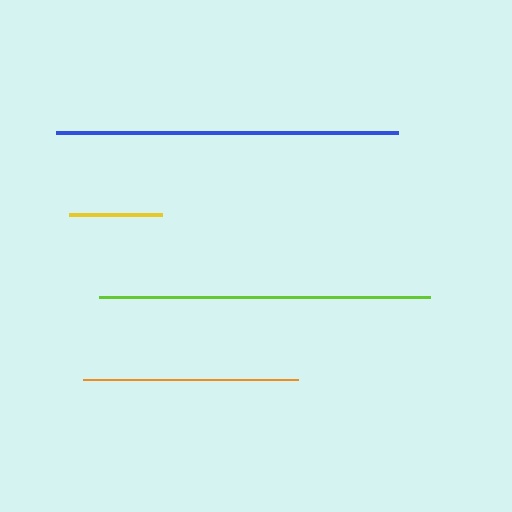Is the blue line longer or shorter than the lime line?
The blue line is longer than the lime line.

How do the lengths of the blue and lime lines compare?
The blue and lime lines are approximately the same length.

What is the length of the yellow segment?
The yellow segment is approximately 94 pixels long.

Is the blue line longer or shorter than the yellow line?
The blue line is longer than the yellow line.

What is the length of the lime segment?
The lime segment is approximately 331 pixels long.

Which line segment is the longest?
The blue line is the longest at approximately 342 pixels.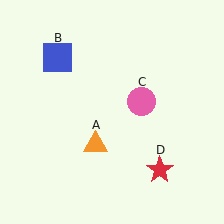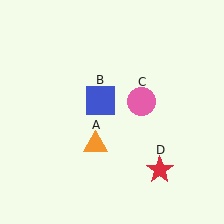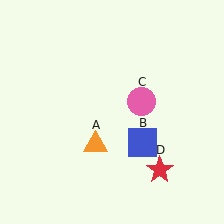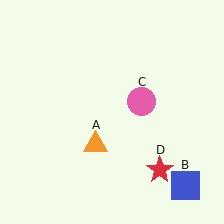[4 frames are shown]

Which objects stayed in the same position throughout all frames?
Orange triangle (object A) and pink circle (object C) and red star (object D) remained stationary.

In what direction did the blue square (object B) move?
The blue square (object B) moved down and to the right.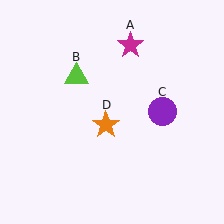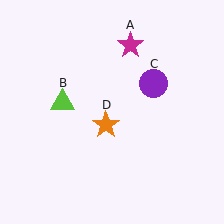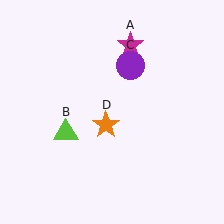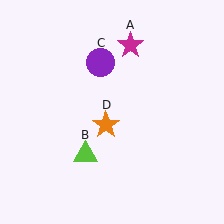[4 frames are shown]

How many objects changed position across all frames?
2 objects changed position: lime triangle (object B), purple circle (object C).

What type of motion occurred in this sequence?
The lime triangle (object B), purple circle (object C) rotated counterclockwise around the center of the scene.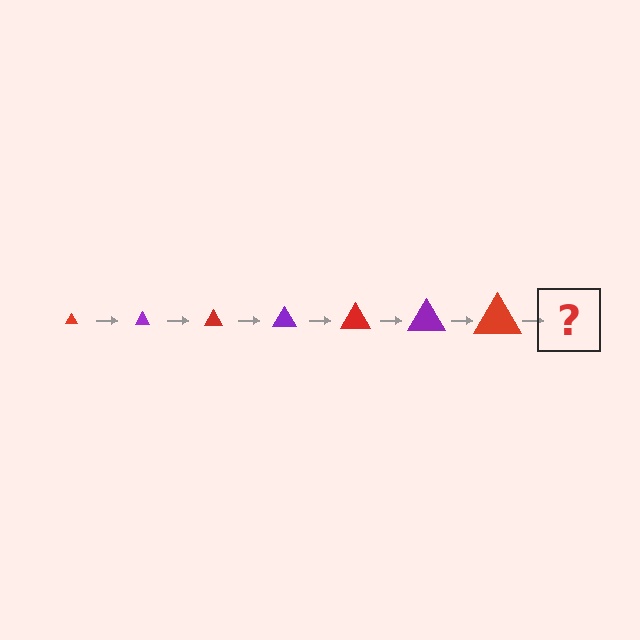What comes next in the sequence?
The next element should be a purple triangle, larger than the previous one.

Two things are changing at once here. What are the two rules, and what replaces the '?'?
The two rules are that the triangle grows larger each step and the color cycles through red and purple. The '?' should be a purple triangle, larger than the previous one.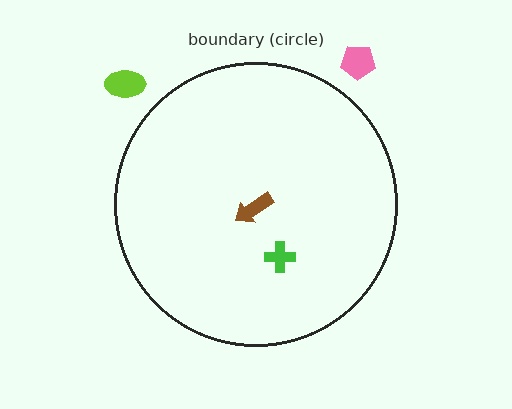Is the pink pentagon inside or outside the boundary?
Outside.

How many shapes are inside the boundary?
2 inside, 2 outside.